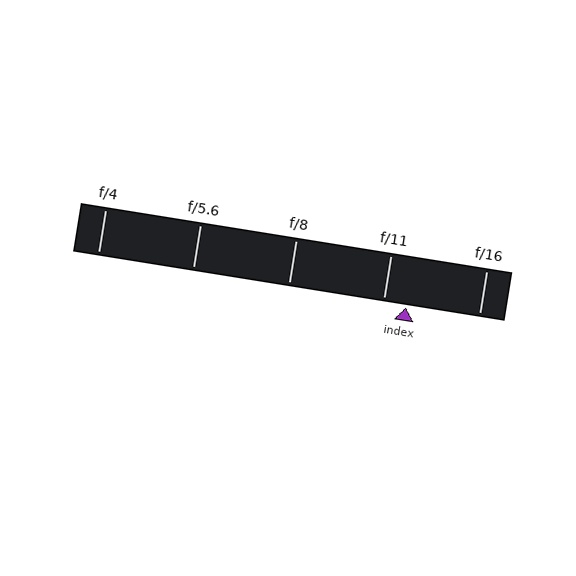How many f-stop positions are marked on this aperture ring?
There are 5 f-stop positions marked.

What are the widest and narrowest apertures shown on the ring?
The widest aperture shown is f/4 and the narrowest is f/16.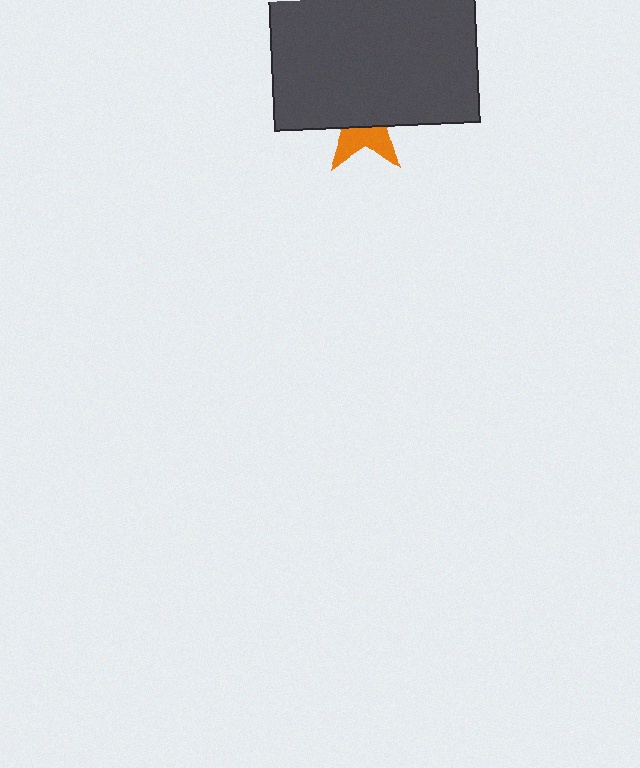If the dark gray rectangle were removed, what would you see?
You would see the complete orange star.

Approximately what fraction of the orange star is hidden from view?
Roughly 62% of the orange star is hidden behind the dark gray rectangle.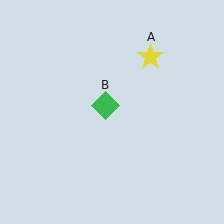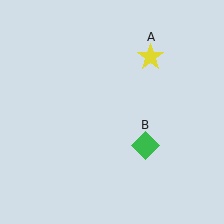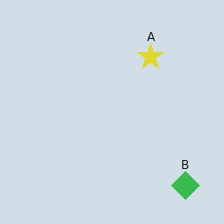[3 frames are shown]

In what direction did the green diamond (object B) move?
The green diamond (object B) moved down and to the right.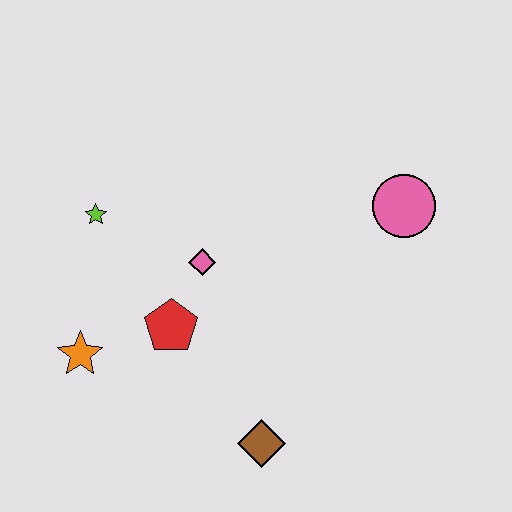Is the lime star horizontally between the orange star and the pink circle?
Yes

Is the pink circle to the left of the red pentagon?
No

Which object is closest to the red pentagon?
The pink diamond is closest to the red pentagon.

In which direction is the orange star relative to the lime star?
The orange star is below the lime star.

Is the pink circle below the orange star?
No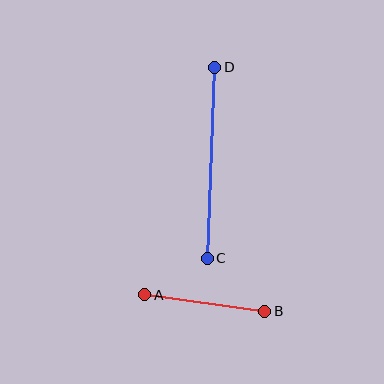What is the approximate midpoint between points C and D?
The midpoint is at approximately (211, 163) pixels.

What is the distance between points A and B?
The distance is approximately 121 pixels.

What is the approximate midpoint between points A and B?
The midpoint is at approximately (205, 303) pixels.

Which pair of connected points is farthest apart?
Points C and D are farthest apart.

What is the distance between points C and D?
The distance is approximately 191 pixels.